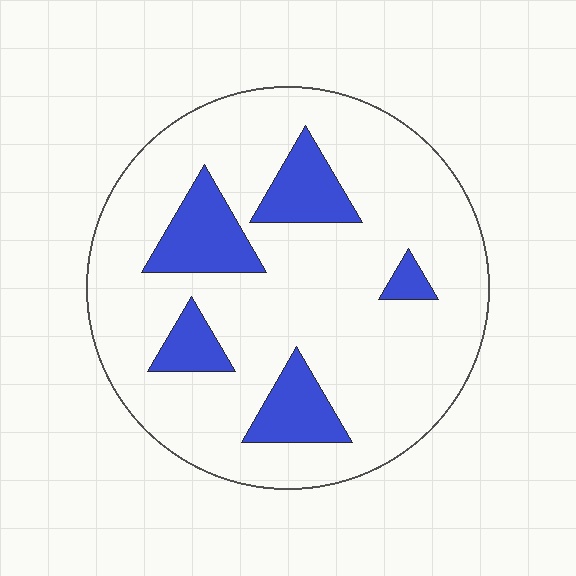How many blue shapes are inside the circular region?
5.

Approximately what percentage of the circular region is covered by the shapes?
Approximately 20%.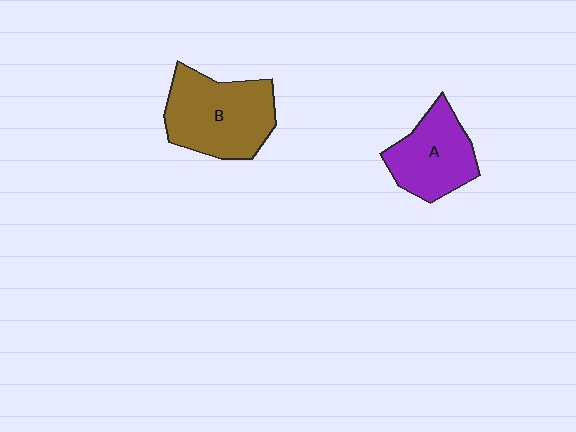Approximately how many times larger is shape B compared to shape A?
Approximately 1.3 times.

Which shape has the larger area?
Shape B (brown).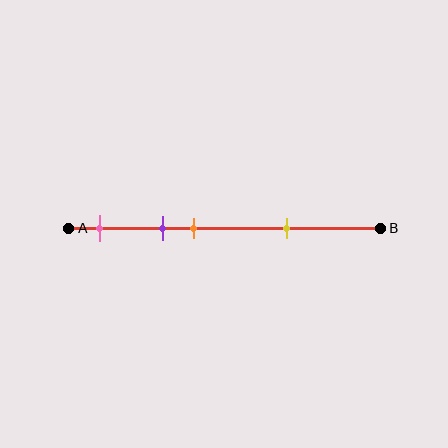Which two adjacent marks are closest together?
The purple and orange marks are the closest adjacent pair.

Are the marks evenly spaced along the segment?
No, the marks are not evenly spaced.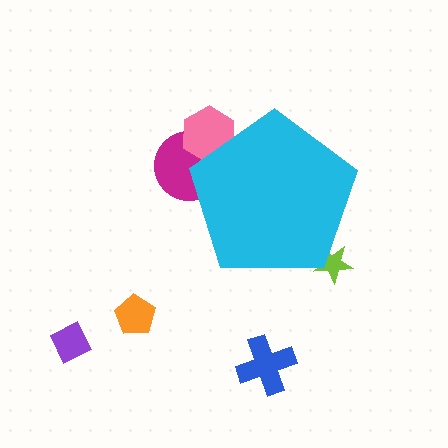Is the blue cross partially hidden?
No, the blue cross is fully visible.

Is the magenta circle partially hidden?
Yes, the magenta circle is partially hidden behind the cyan pentagon.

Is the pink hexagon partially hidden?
Yes, the pink hexagon is partially hidden behind the cyan pentagon.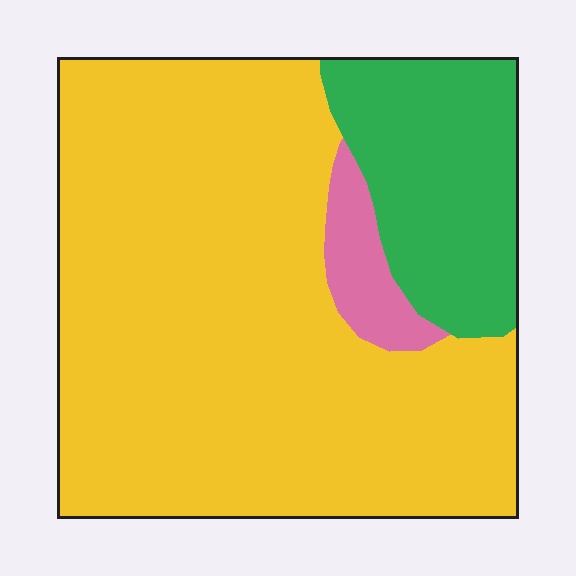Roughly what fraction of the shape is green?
Green covers about 20% of the shape.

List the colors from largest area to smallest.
From largest to smallest: yellow, green, pink.